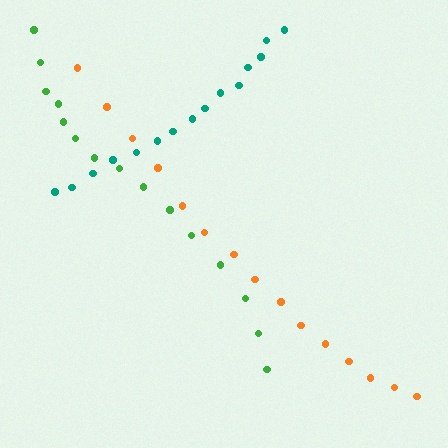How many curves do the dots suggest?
There are 3 distinct paths.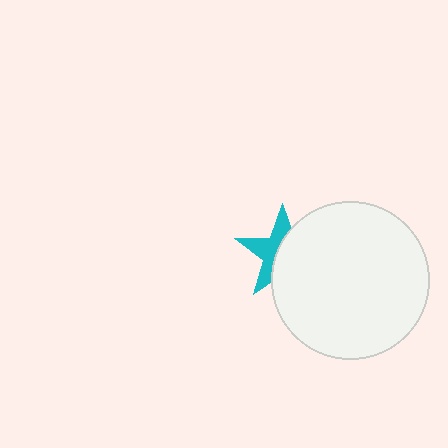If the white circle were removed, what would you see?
You would see the complete cyan star.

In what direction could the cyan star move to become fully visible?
The cyan star could move left. That would shift it out from behind the white circle entirely.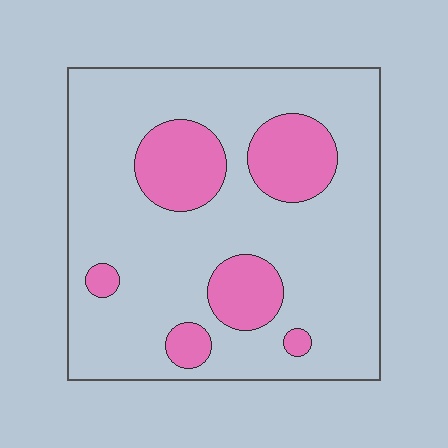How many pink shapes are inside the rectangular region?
6.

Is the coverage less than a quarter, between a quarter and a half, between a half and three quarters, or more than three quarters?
Less than a quarter.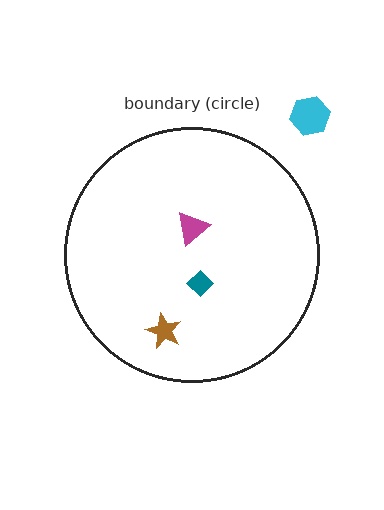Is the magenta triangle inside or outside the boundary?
Inside.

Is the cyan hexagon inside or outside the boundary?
Outside.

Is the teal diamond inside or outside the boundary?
Inside.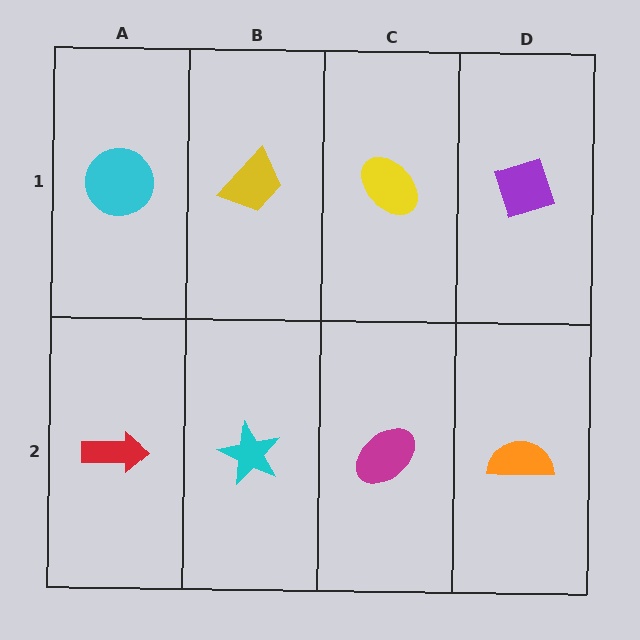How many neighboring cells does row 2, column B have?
3.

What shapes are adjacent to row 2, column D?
A purple diamond (row 1, column D), a magenta ellipse (row 2, column C).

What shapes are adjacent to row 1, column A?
A red arrow (row 2, column A), a yellow trapezoid (row 1, column B).